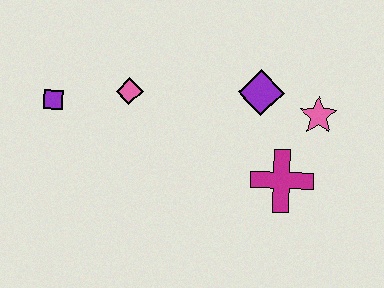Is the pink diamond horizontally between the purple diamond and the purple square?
Yes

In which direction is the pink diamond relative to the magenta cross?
The pink diamond is to the left of the magenta cross.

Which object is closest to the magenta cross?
The pink star is closest to the magenta cross.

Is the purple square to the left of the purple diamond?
Yes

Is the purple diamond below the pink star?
No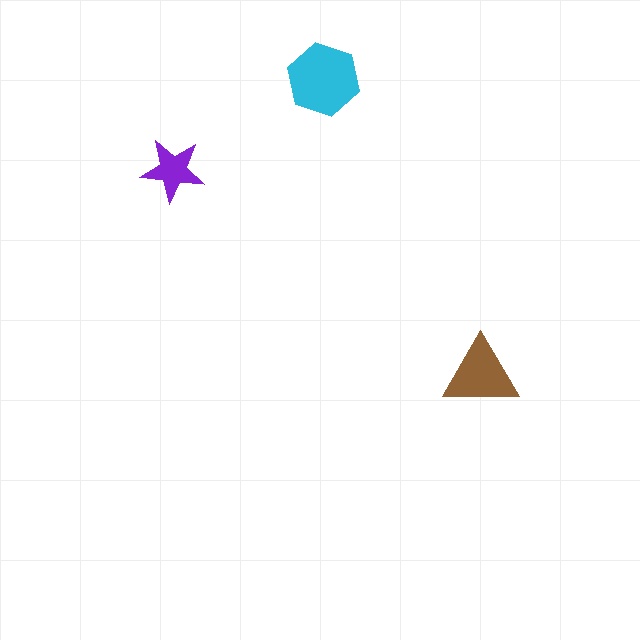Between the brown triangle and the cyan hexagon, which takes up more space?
The cyan hexagon.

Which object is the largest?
The cyan hexagon.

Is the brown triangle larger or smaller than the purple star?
Larger.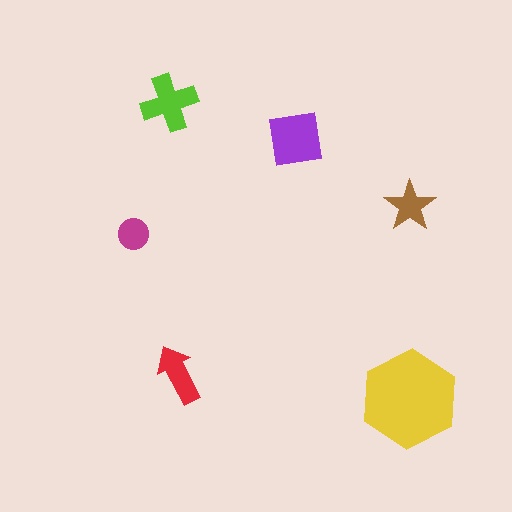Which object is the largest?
The yellow hexagon.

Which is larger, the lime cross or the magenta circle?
The lime cross.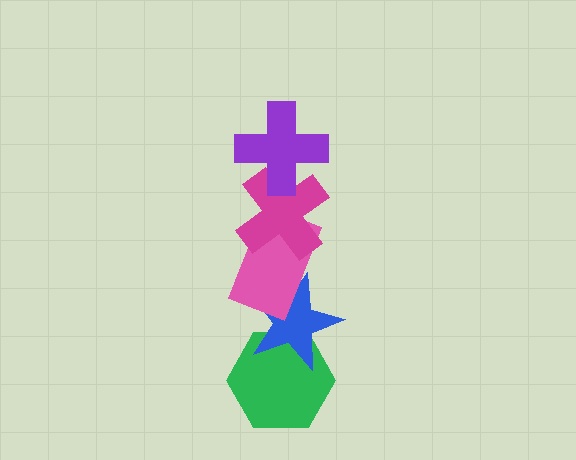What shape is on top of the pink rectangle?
The magenta cross is on top of the pink rectangle.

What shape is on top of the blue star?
The pink rectangle is on top of the blue star.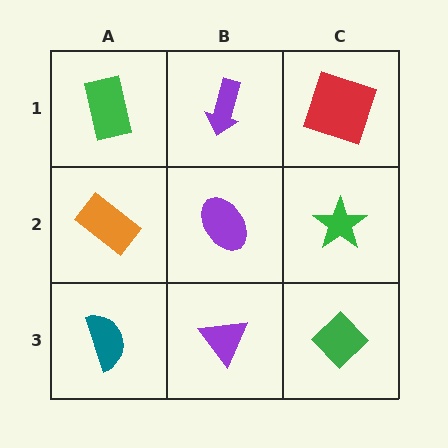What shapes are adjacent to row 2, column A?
A green rectangle (row 1, column A), a teal semicircle (row 3, column A), a purple ellipse (row 2, column B).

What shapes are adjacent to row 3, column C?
A green star (row 2, column C), a purple triangle (row 3, column B).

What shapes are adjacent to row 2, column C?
A red square (row 1, column C), a green diamond (row 3, column C), a purple ellipse (row 2, column B).